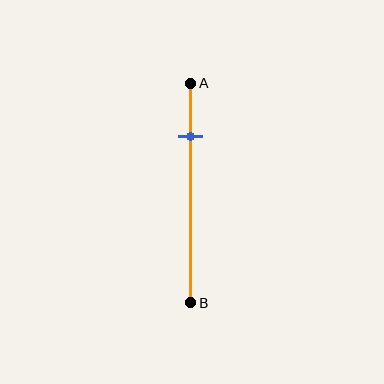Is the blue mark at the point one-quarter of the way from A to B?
Yes, the mark is approximately at the one-quarter point.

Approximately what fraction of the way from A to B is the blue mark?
The blue mark is approximately 25% of the way from A to B.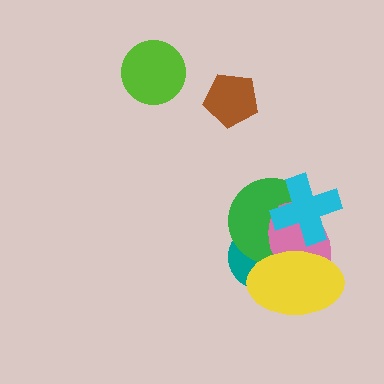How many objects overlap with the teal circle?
3 objects overlap with the teal circle.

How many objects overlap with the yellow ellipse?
4 objects overlap with the yellow ellipse.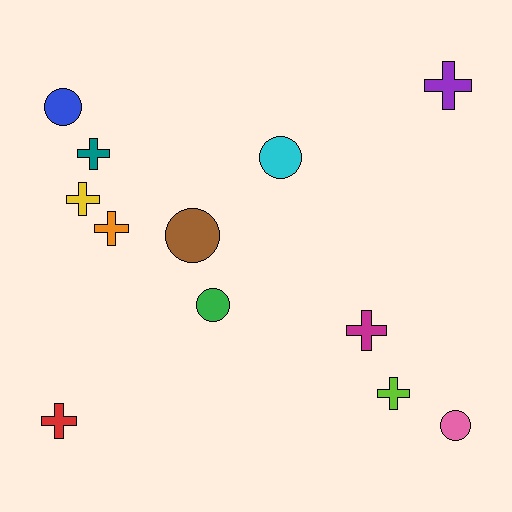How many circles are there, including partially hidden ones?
There are 5 circles.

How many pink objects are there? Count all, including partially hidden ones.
There is 1 pink object.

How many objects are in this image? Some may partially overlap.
There are 12 objects.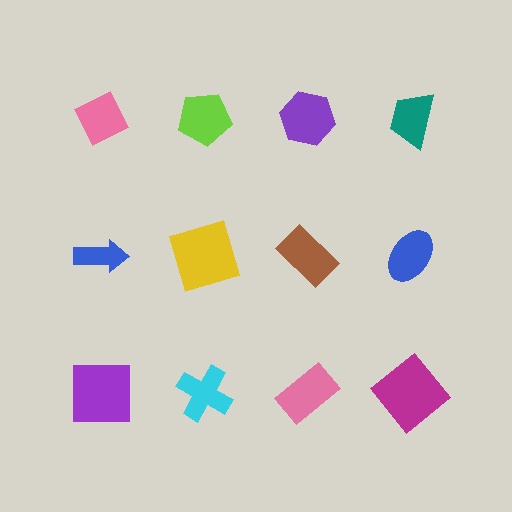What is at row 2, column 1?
A blue arrow.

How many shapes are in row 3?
4 shapes.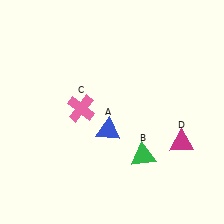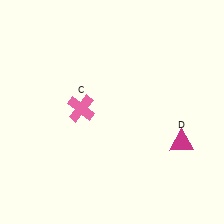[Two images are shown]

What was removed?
The green triangle (B), the blue triangle (A) were removed in Image 2.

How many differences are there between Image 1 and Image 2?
There are 2 differences between the two images.